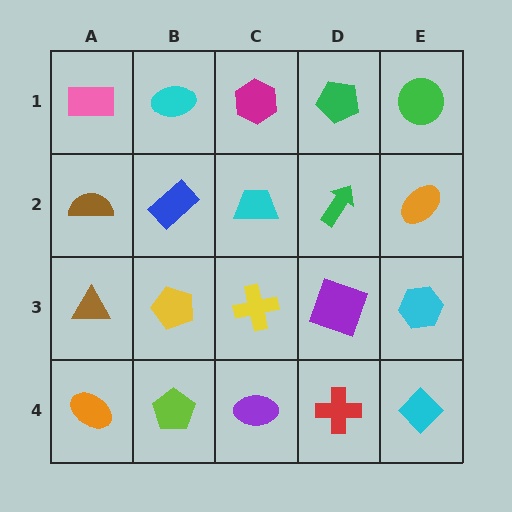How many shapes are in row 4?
5 shapes.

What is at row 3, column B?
A yellow pentagon.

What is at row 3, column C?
A yellow cross.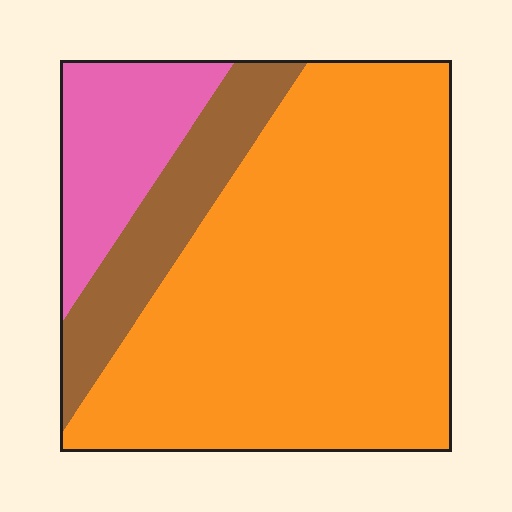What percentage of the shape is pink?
Pink covers around 15% of the shape.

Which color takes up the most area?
Orange, at roughly 70%.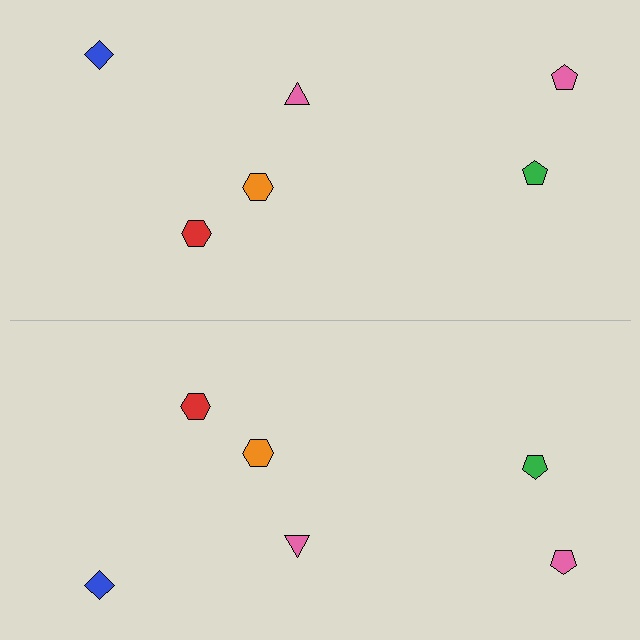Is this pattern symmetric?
Yes, this pattern has bilateral (reflection) symmetry.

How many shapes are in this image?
There are 12 shapes in this image.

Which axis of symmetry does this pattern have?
The pattern has a horizontal axis of symmetry running through the center of the image.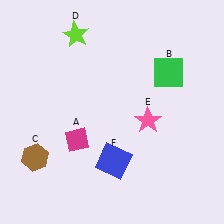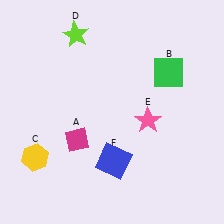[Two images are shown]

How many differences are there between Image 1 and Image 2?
There is 1 difference between the two images.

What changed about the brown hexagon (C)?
In Image 1, C is brown. In Image 2, it changed to yellow.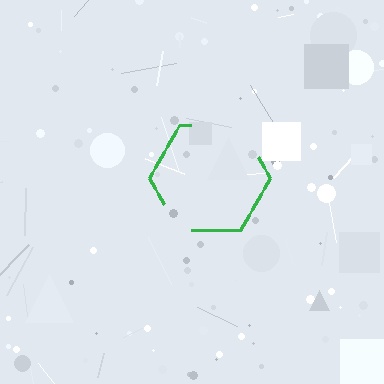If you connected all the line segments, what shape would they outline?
They would outline a hexagon.